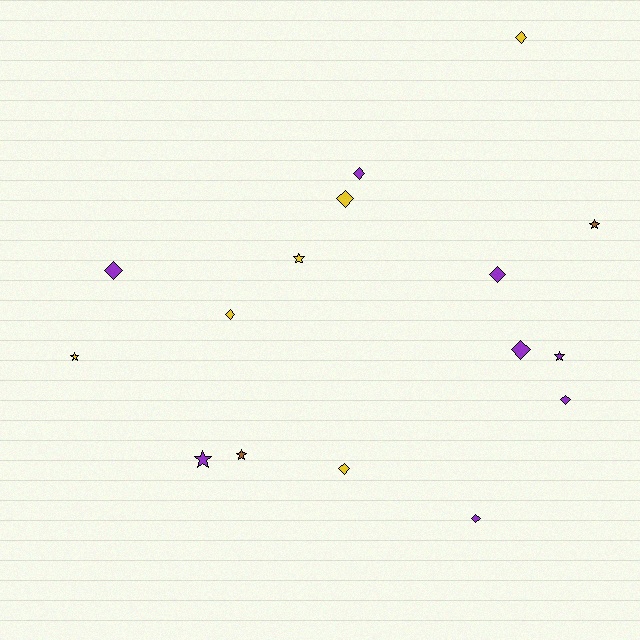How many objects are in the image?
There are 16 objects.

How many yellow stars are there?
There are 2 yellow stars.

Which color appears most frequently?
Purple, with 8 objects.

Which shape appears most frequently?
Diamond, with 10 objects.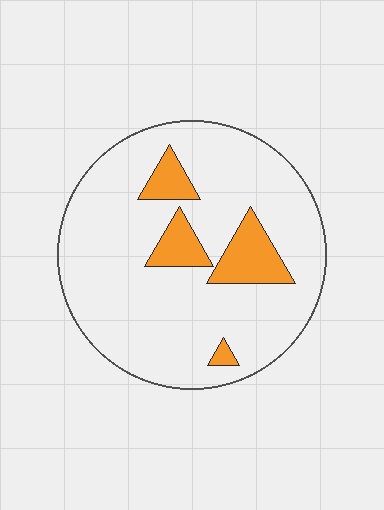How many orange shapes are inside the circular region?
4.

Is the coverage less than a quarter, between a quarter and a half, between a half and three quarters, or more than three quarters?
Less than a quarter.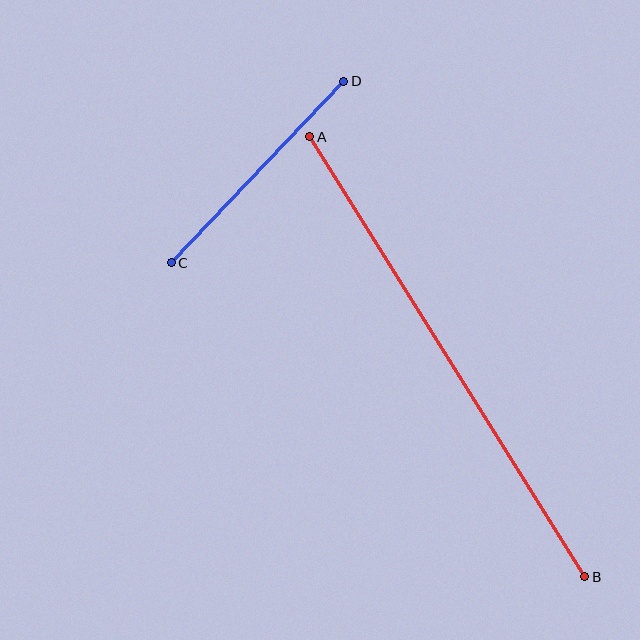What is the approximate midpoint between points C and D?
The midpoint is at approximately (258, 172) pixels.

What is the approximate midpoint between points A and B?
The midpoint is at approximately (447, 357) pixels.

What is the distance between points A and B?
The distance is approximately 519 pixels.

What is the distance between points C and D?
The distance is approximately 250 pixels.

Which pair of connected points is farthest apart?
Points A and B are farthest apart.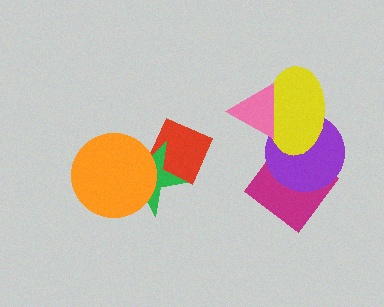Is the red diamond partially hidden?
Yes, it is partially covered by another shape.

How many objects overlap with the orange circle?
2 objects overlap with the orange circle.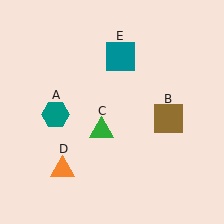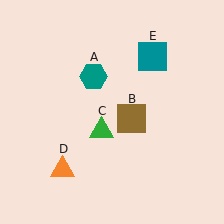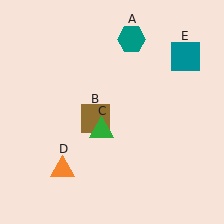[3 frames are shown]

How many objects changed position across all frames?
3 objects changed position: teal hexagon (object A), brown square (object B), teal square (object E).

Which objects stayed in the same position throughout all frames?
Green triangle (object C) and orange triangle (object D) remained stationary.